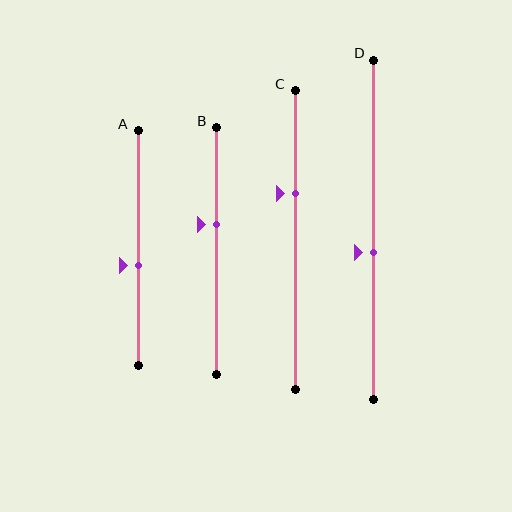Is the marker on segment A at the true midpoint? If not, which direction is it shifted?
No, the marker on segment A is shifted downward by about 8% of the segment length.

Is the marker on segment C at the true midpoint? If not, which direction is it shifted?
No, the marker on segment C is shifted upward by about 16% of the segment length.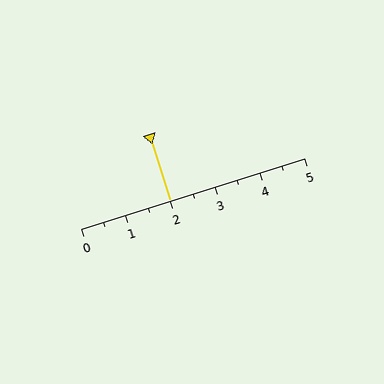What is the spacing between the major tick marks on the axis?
The major ticks are spaced 1 apart.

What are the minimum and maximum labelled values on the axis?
The axis runs from 0 to 5.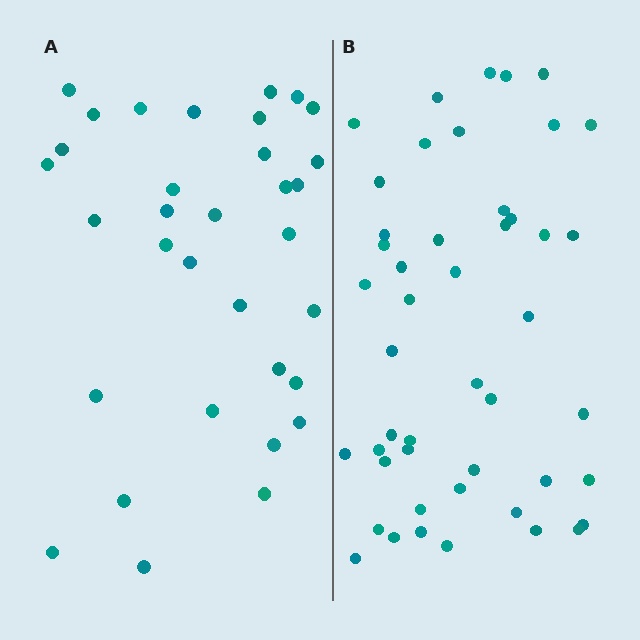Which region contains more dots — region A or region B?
Region B (the right region) has more dots.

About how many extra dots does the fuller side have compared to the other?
Region B has approximately 15 more dots than region A.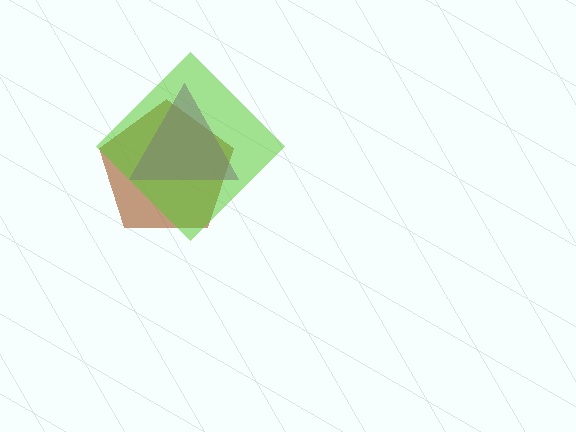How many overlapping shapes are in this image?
There are 3 overlapping shapes in the image.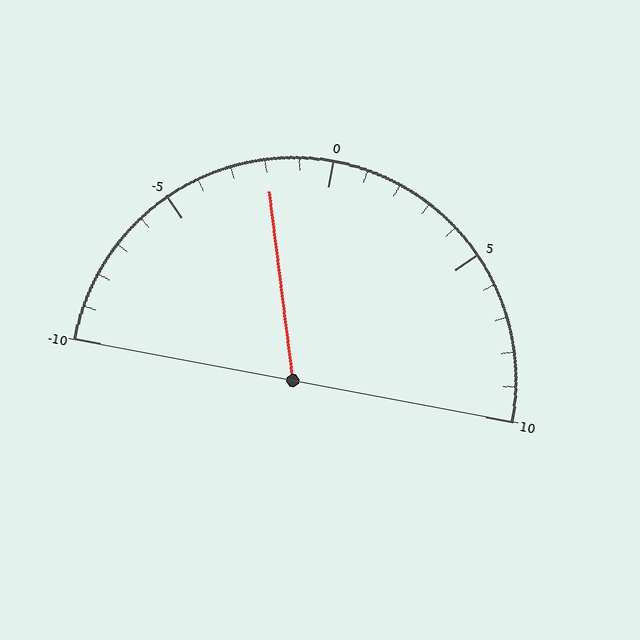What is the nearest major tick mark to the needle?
The nearest major tick mark is 0.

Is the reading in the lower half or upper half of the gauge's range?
The reading is in the lower half of the range (-10 to 10).